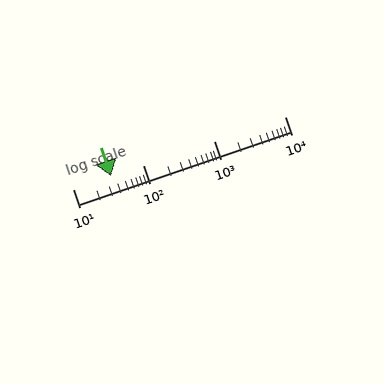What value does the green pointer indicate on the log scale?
The pointer indicates approximately 35.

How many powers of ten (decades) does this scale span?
The scale spans 3 decades, from 10 to 10000.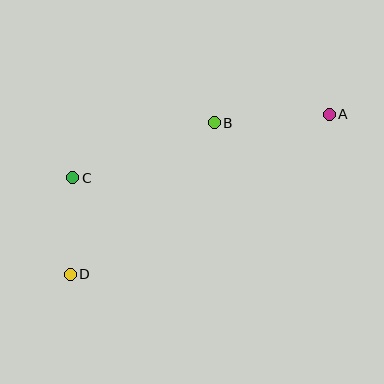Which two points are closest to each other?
Points C and D are closest to each other.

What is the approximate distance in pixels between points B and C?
The distance between B and C is approximately 152 pixels.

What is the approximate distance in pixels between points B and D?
The distance between B and D is approximately 209 pixels.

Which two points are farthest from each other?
Points A and D are farthest from each other.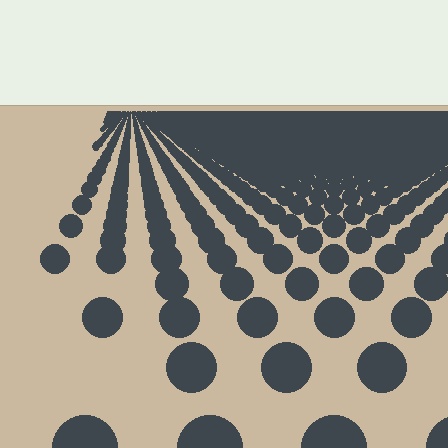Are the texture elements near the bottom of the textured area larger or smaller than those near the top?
Larger. Near the bottom, elements are closer to the viewer and appear at a bigger on-screen size.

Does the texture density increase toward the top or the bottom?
Density increases toward the top.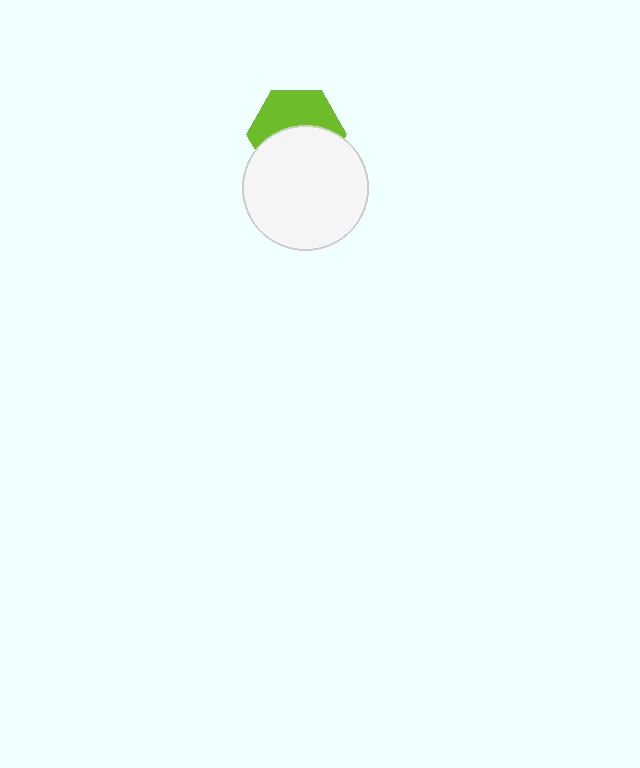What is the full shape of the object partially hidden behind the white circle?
The partially hidden object is a lime hexagon.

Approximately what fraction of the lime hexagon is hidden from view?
Roughly 53% of the lime hexagon is hidden behind the white circle.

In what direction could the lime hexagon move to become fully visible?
The lime hexagon could move up. That would shift it out from behind the white circle entirely.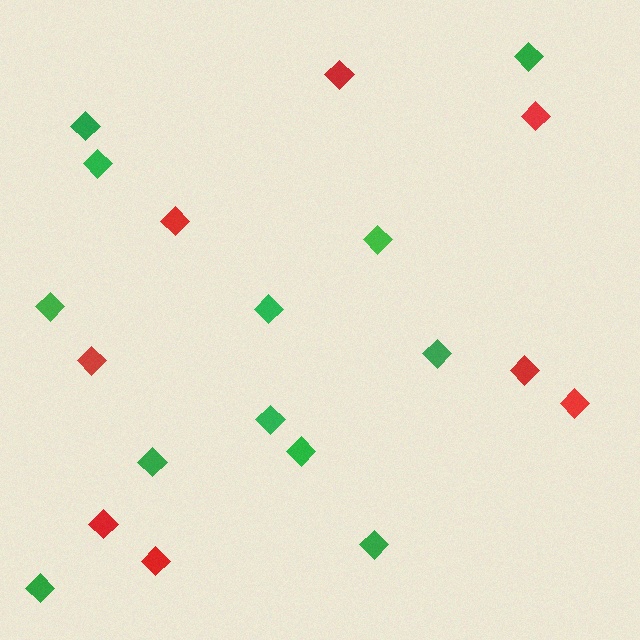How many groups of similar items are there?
There are 2 groups: one group of green diamonds (12) and one group of red diamonds (8).